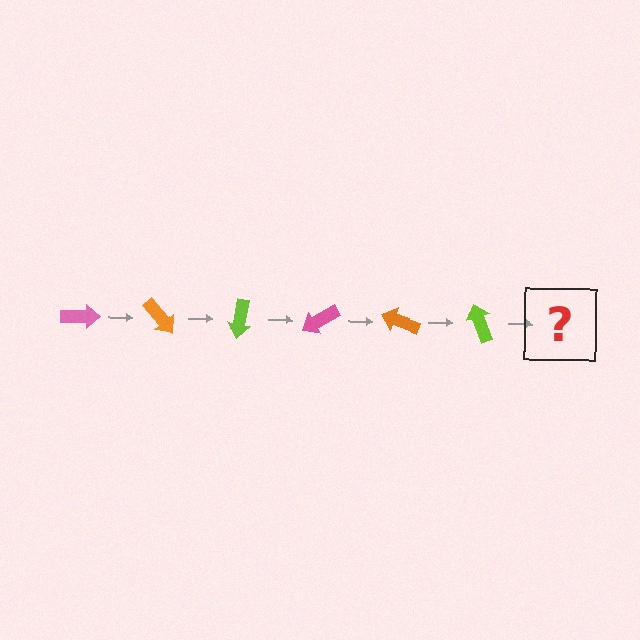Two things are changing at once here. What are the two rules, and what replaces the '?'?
The two rules are that it rotates 50 degrees each step and the color cycles through pink, orange, and lime. The '?' should be a pink arrow, rotated 300 degrees from the start.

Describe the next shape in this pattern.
It should be a pink arrow, rotated 300 degrees from the start.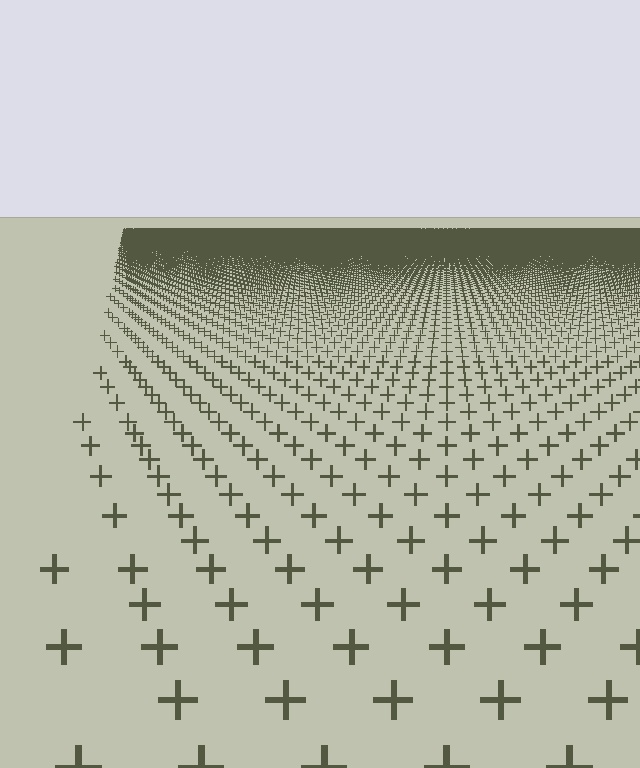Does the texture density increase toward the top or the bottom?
Density increases toward the top.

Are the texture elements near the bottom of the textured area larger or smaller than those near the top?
Larger. Near the bottom, elements are closer to the viewer and appear at a bigger on-screen size.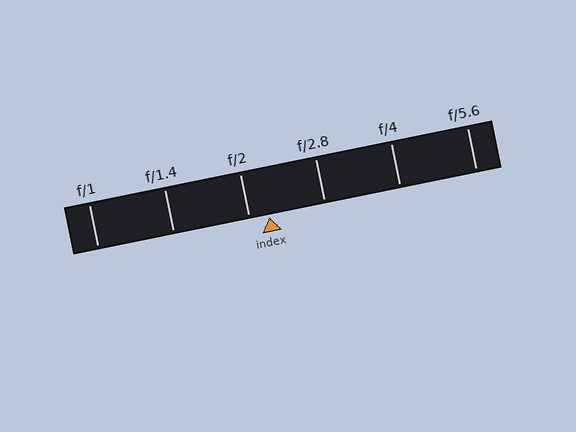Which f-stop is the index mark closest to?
The index mark is closest to f/2.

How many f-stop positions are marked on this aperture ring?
There are 6 f-stop positions marked.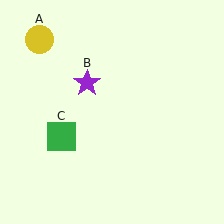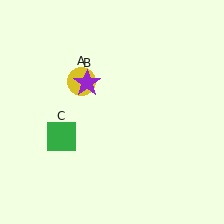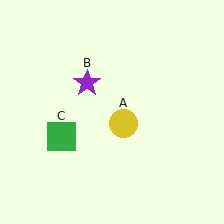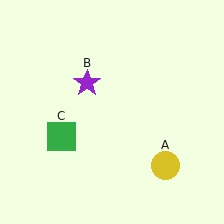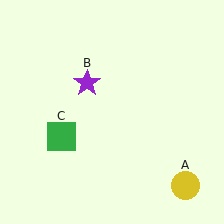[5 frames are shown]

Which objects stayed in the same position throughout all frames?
Purple star (object B) and green square (object C) remained stationary.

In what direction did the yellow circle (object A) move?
The yellow circle (object A) moved down and to the right.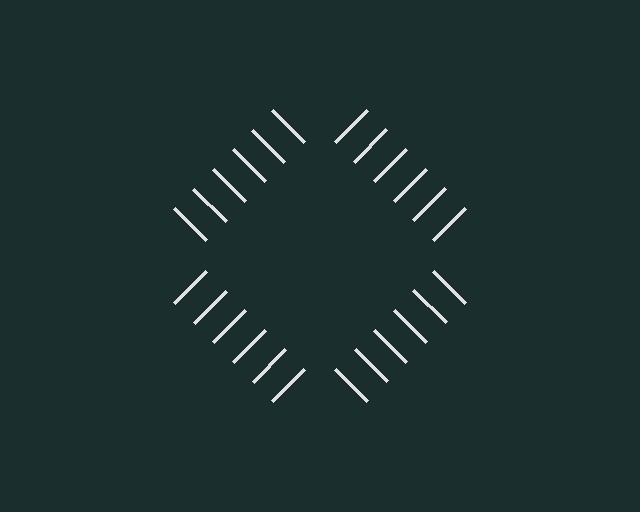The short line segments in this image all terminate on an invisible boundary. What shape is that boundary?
An illusory square — the line segments terminate on its edges but no continuous stroke is drawn.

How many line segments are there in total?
24 — 6 along each of the 4 edges.